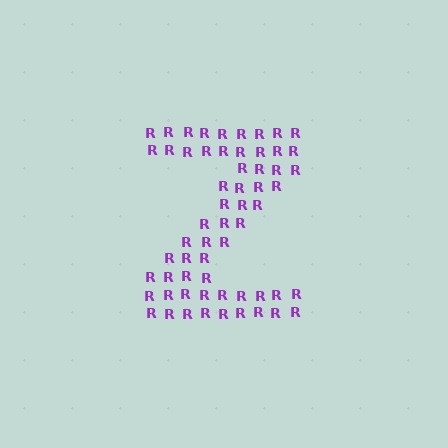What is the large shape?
The large shape is the letter Z.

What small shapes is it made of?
It is made of small letter R's.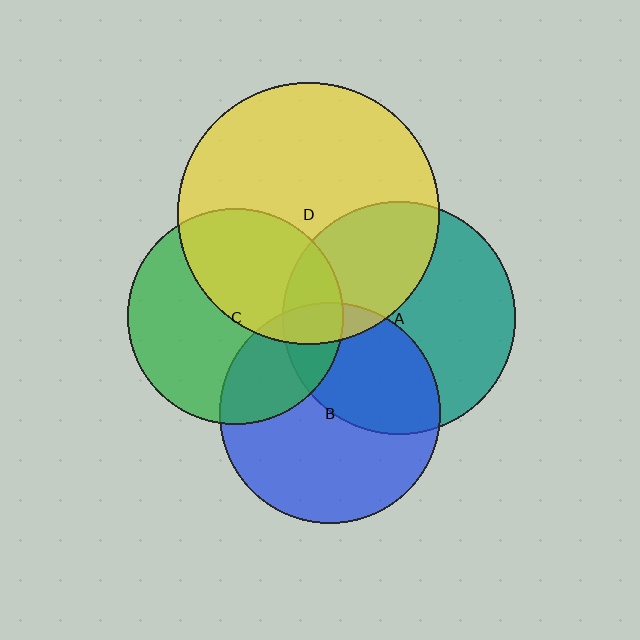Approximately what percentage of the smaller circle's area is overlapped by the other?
Approximately 40%.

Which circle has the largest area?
Circle D (yellow).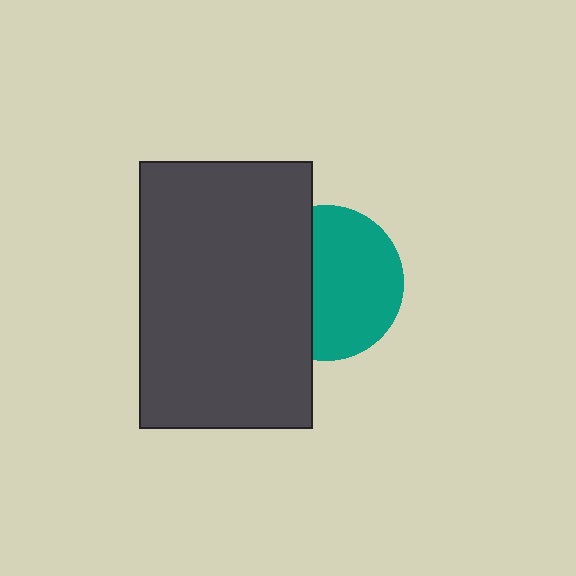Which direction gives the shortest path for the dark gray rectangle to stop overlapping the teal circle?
Moving left gives the shortest separation.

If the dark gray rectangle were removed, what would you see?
You would see the complete teal circle.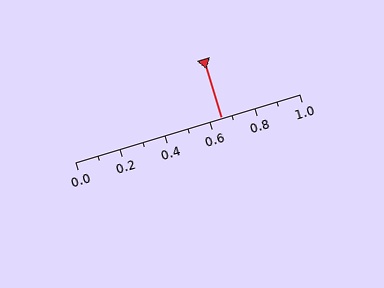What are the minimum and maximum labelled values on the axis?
The axis runs from 0.0 to 1.0.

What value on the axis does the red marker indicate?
The marker indicates approximately 0.65.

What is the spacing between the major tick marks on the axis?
The major ticks are spaced 0.2 apart.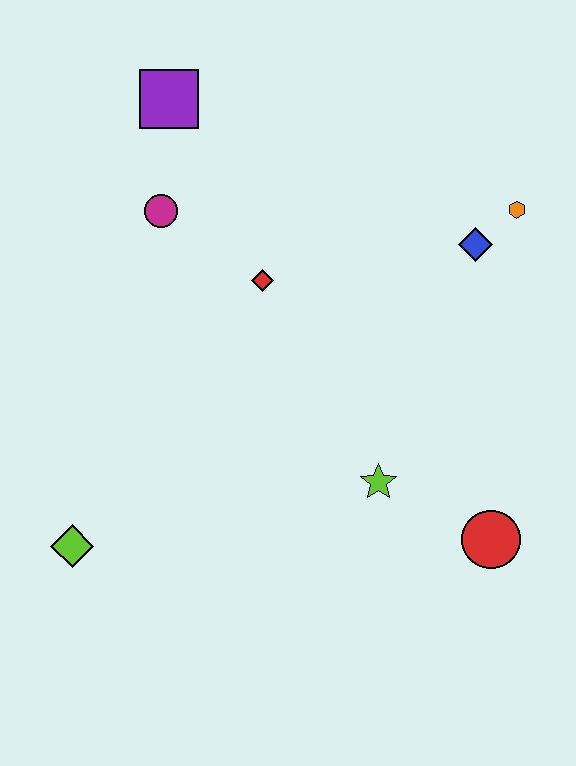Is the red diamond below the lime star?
No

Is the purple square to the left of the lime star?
Yes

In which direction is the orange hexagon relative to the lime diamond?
The orange hexagon is to the right of the lime diamond.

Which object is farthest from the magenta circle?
The red circle is farthest from the magenta circle.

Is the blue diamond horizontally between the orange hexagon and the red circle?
No